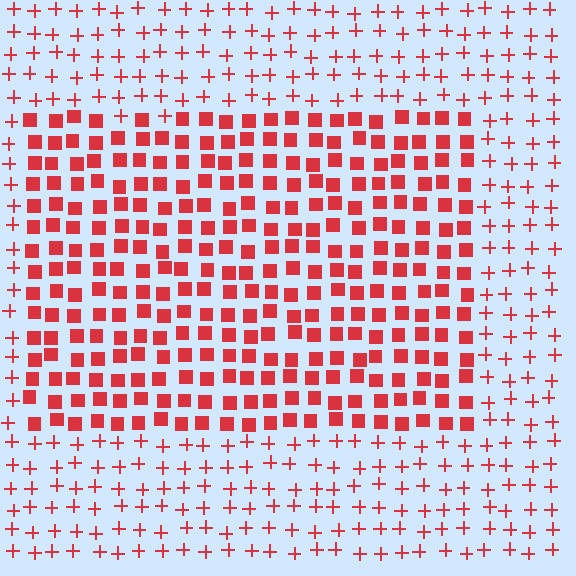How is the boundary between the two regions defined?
The boundary is defined by a change in element shape: squares inside vs. plus signs outside. All elements share the same color and spacing.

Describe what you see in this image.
The image is filled with small red elements arranged in a uniform grid. A rectangle-shaped region contains squares, while the surrounding area contains plus signs. The boundary is defined purely by the change in element shape.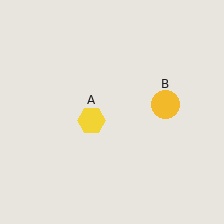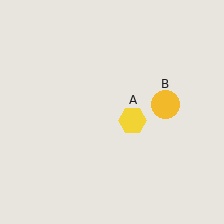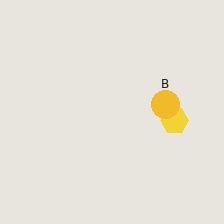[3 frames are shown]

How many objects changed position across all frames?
1 object changed position: yellow hexagon (object A).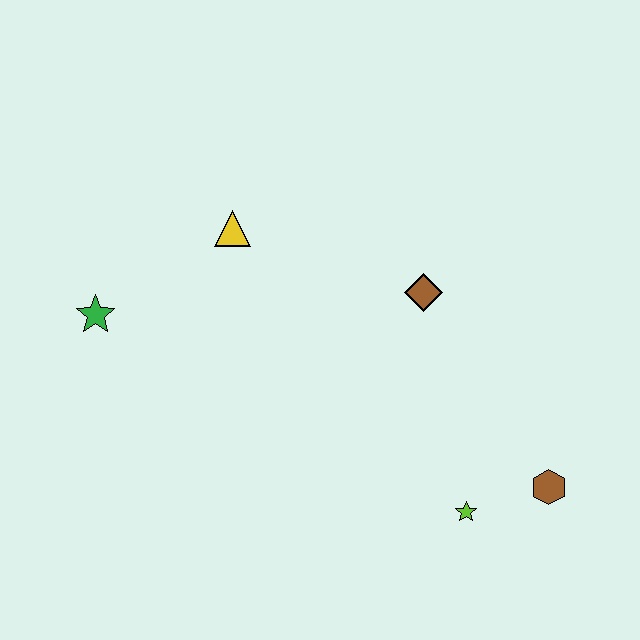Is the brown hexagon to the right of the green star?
Yes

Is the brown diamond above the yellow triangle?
No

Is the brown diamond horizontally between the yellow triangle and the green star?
No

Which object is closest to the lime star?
The brown hexagon is closest to the lime star.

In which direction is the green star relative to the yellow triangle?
The green star is to the left of the yellow triangle.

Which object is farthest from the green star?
The brown hexagon is farthest from the green star.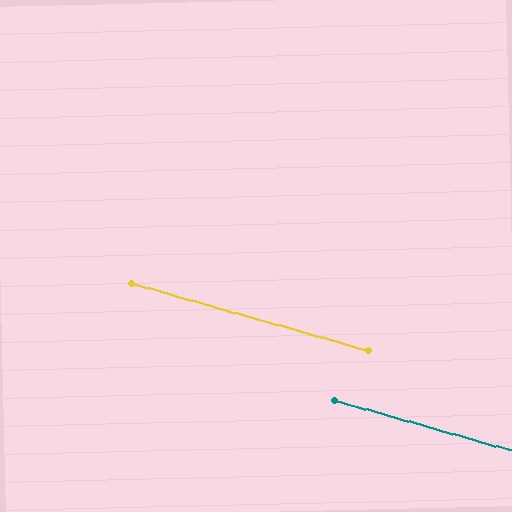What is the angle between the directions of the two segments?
Approximately 0 degrees.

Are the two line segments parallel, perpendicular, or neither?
Parallel — their directions differ by only 0.2°.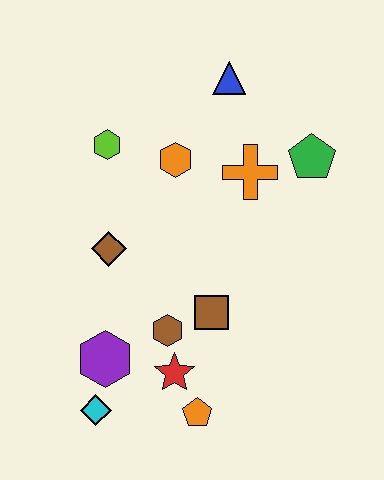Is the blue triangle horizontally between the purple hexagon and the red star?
No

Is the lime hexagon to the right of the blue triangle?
No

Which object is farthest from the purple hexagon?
The blue triangle is farthest from the purple hexagon.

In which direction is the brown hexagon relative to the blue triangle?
The brown hexagon is below the blue triangle.